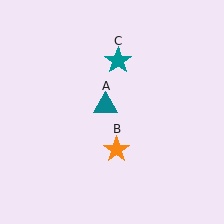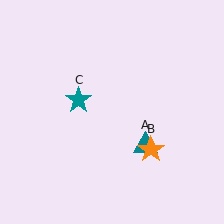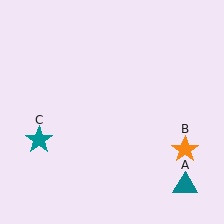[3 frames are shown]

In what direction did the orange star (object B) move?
The orange star (object B) moved right.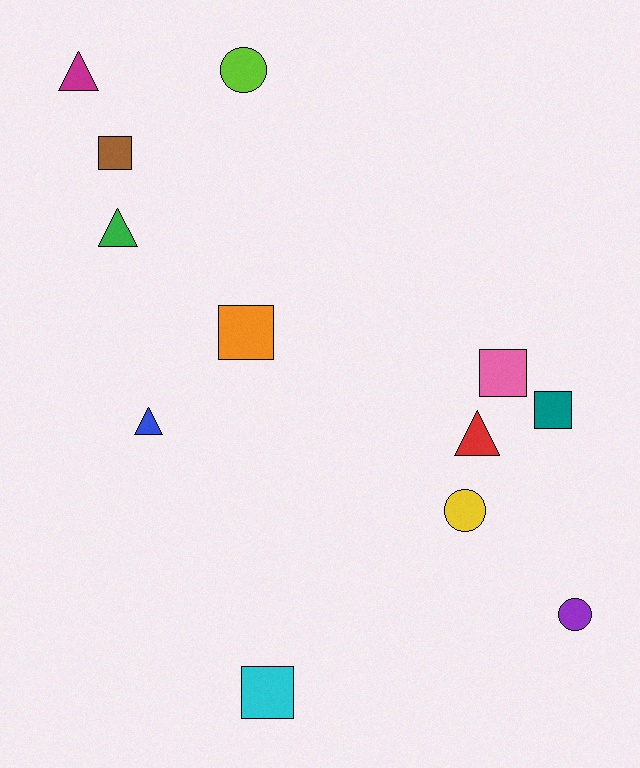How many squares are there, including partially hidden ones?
There are 5 squares.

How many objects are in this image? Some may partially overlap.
There are 12 objects.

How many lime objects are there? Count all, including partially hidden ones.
There is 1 lime object.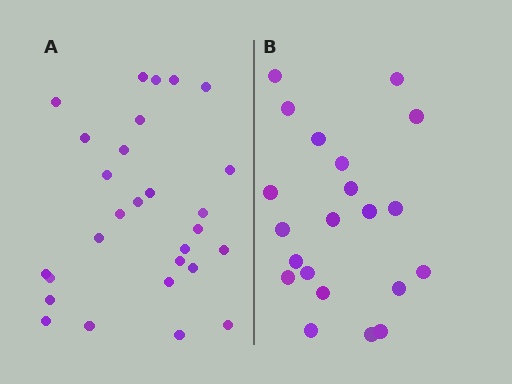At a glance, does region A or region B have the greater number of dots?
Region A (the left region) has more dots.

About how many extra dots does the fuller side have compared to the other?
Region A has roughly 8 or so more dots than region B.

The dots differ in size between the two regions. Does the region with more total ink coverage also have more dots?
No. Region B has more total ink coverage because its dots are larger, but region A actually contains more individual dots. Total area can be misleading — the number of items is what matters here.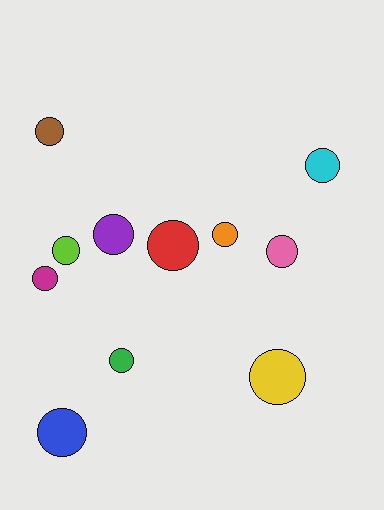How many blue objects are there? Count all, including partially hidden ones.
There is 1 blue object.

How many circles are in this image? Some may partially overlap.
There are 11 circles.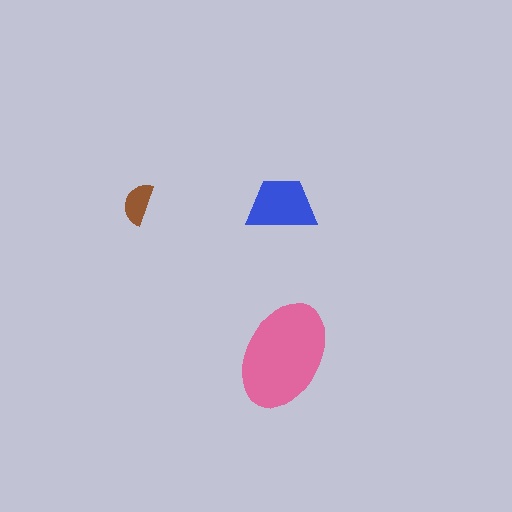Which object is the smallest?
The brown semicircle.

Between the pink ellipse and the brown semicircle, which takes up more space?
The pink ellipse.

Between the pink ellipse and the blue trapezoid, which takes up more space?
The pink ellipse.